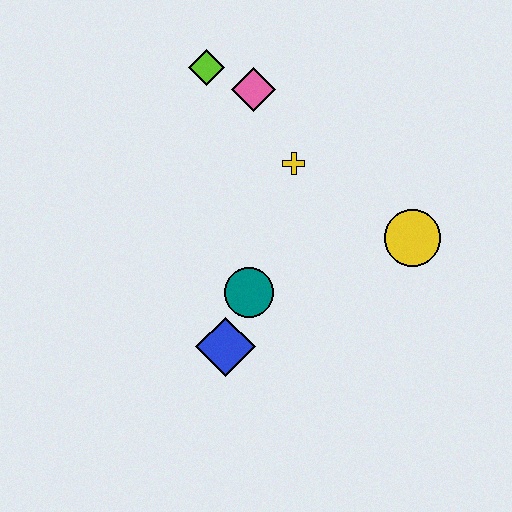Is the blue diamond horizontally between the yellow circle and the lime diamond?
Yes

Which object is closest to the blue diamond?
The teal circle is closest to the blue diamond.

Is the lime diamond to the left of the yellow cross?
Yes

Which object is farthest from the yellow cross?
The blue diamond is farthest from the yellow cross.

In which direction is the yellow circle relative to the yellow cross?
The yellow circle is to the right of the yellow cross.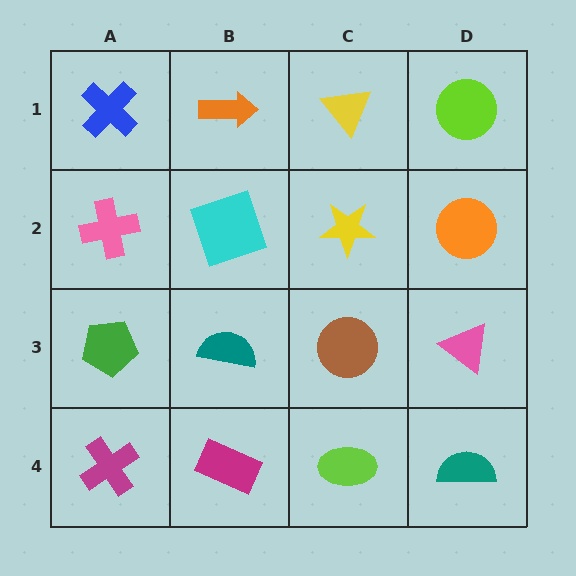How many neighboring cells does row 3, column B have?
4.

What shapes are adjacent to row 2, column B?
An orange arrow (row 1, column B), a teal semicircle (row 3, column B), a pink cross (row 2, column A), a yellow star (row 2, column C).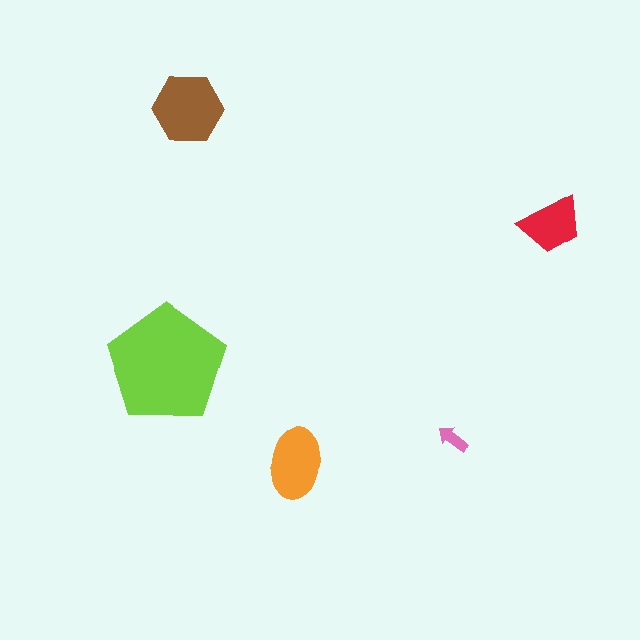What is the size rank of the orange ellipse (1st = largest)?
3rd.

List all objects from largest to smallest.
The lime pentagon, the brown hexagon, the orange ellipse, the red trapezoid, the pink arrow.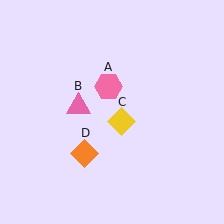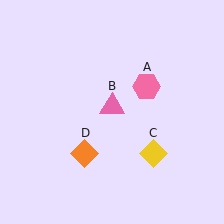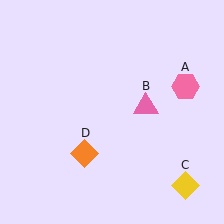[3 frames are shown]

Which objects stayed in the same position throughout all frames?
Orange diamond (object D) remained stationary.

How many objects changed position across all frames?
3 objects changed position: pink hexagon (object A), pink triangle (object B), yellow diamond (object C).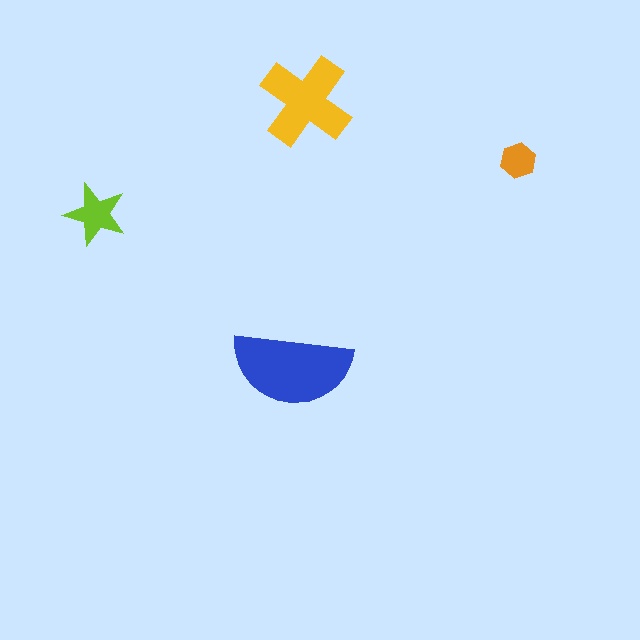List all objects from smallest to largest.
The orange hexagon, the lime star, the yellow cross, the blue semicircle.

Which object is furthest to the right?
The orange hexagon is rightmost.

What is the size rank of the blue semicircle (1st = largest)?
1st.